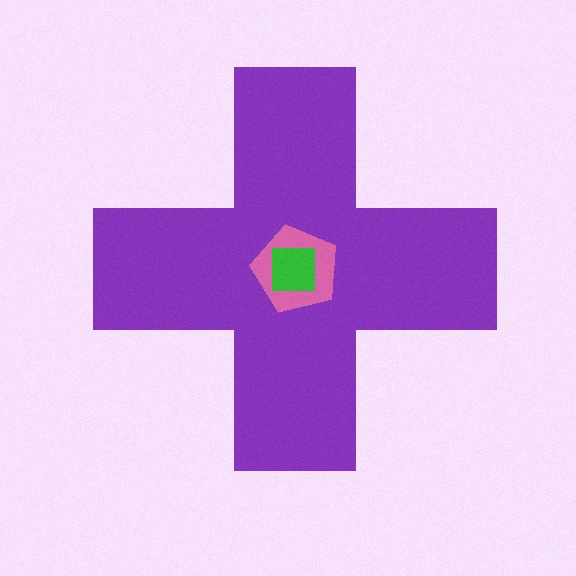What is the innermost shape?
The green square.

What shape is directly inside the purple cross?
The pink pentagon.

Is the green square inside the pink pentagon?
Yes.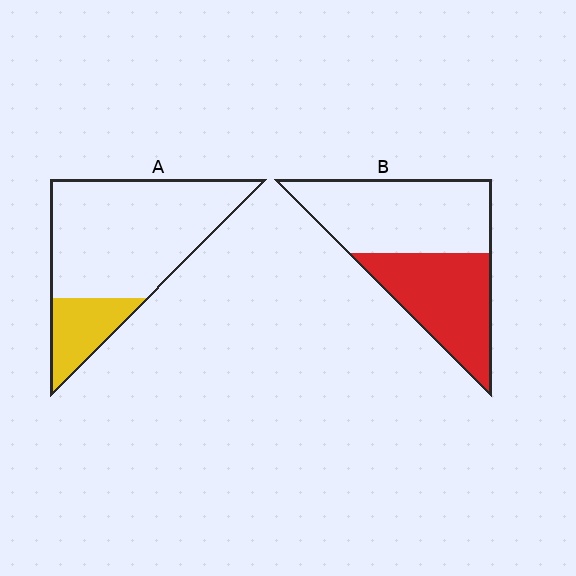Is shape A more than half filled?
No.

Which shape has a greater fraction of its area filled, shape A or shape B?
Shape B.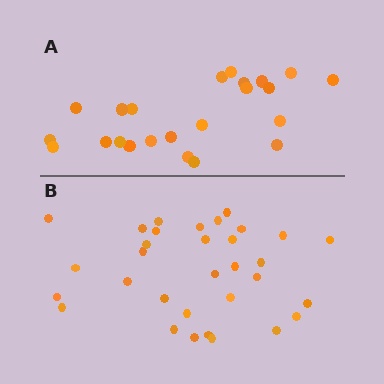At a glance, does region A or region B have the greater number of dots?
Region B (the bottom region) has more dots.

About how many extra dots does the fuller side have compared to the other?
Region B has roughly 8 or so more dots than region A.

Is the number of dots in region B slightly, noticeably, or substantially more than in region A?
Region B has noticeably more, but not dramatically so. The ratio is roughly 1.4 to 1.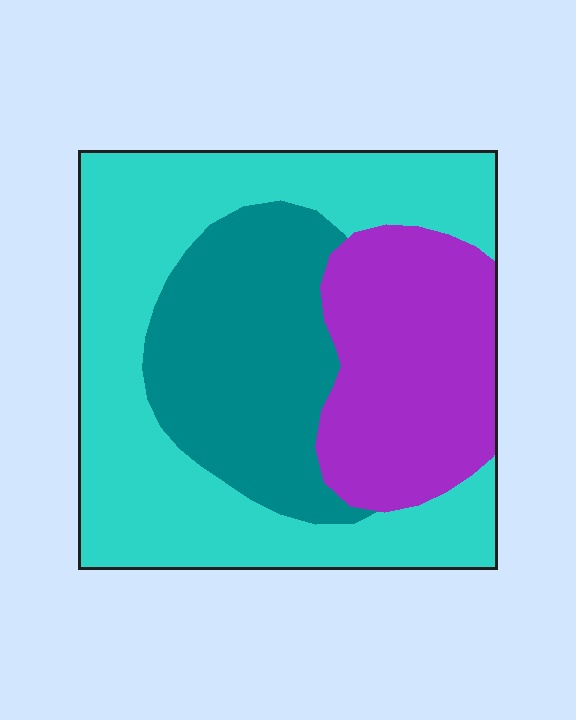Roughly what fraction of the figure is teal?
Teal covers around 25% of the figure.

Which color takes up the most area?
Cyan, at roughly 50%.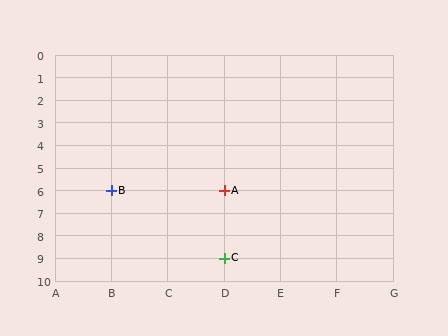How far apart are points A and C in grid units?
Points A and C are 3 rows apart.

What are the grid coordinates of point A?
Point A is at grid coordinates (D, 6).